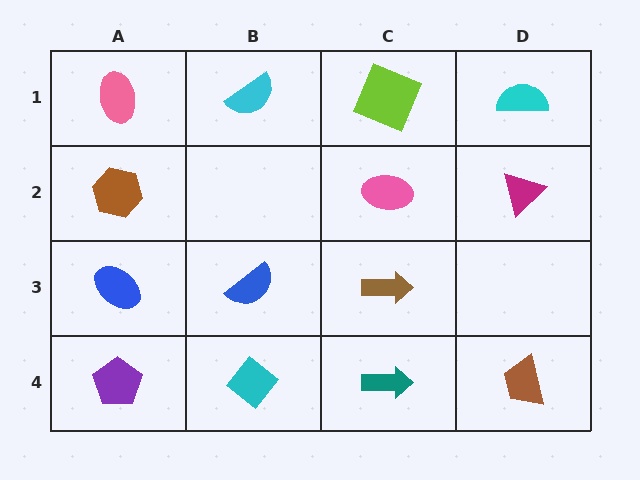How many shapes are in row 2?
3 shapes.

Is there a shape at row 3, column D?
No, that cell is empty.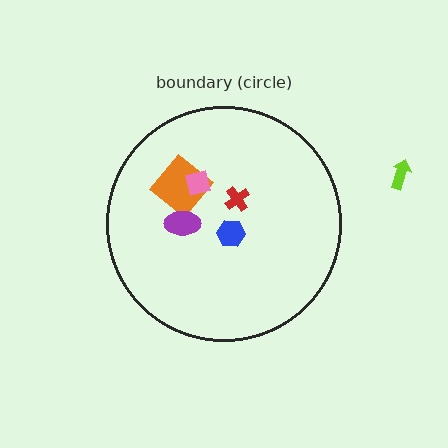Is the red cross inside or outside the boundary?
Inside.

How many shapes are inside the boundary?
5 inside, 1 outside.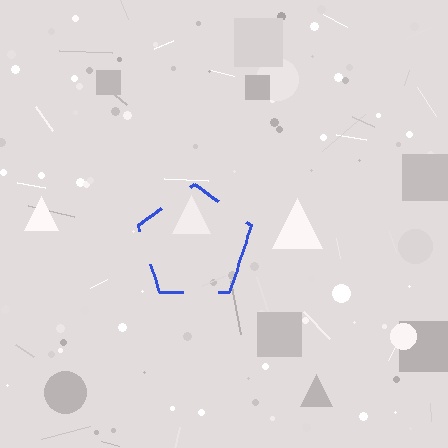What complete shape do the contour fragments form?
The contour fragments form a pentagon.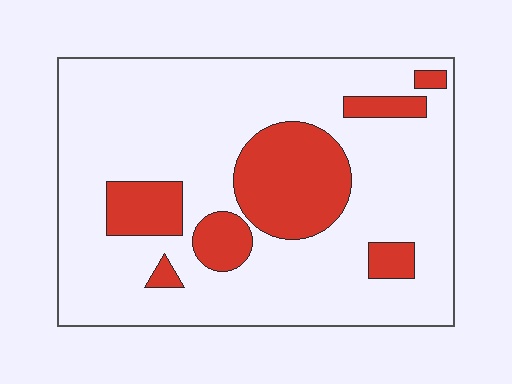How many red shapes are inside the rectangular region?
7.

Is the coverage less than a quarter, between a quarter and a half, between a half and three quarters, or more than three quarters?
Less than a quarter.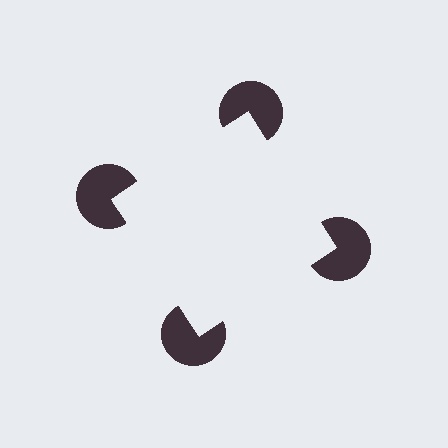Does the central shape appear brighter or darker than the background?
It typically appears slightly brighter than the background, even though no actual brightness change is drawn.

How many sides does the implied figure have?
4 sides.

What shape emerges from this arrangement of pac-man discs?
An illusory square — its edges are inferred from the aligned wedge cuts in the pac-man discs, not physically drawn.